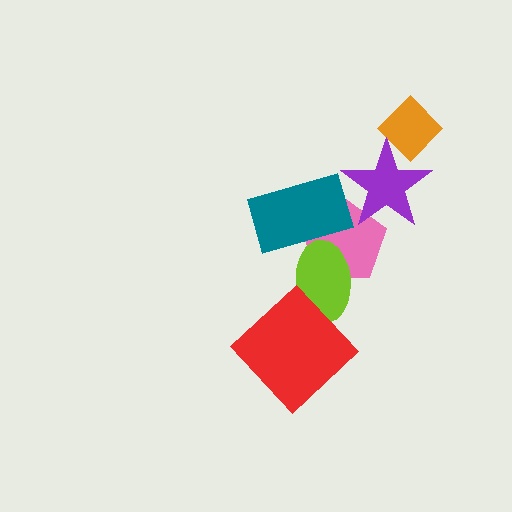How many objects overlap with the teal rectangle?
2 objects overlap with the teal rectangle.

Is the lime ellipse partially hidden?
Yes, it is partially covered by another shape.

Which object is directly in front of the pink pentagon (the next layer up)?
The lime ellipse is directly in front of the pink pentagon.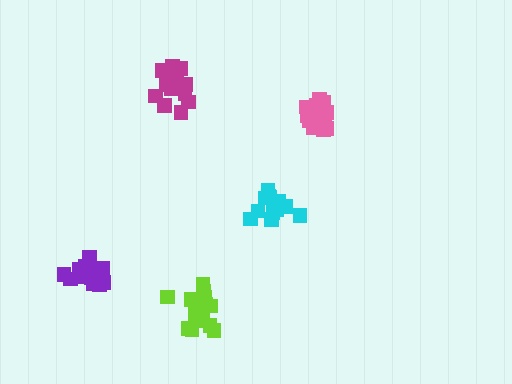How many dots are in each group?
Group 1: 17 dots, Group 2: 19 dots, Group 3: 14 dots, Group 4: 19 dots, Group 5: 14 dots (83 total).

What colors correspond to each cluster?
The clusters are colored: lime, magenta, cyan, purple, pink.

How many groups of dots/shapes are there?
There are 5 groups.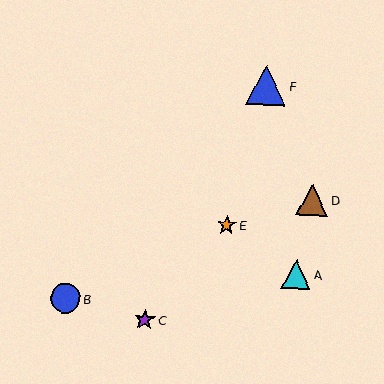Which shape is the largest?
The blue triangle (labeled F) is the largest.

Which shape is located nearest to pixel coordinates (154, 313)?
The purple star (labeled C) at (145, 320) is nearest to that location.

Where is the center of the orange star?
The center of the orange star is at (227, 225).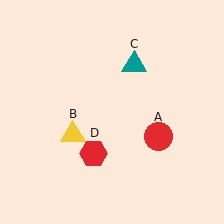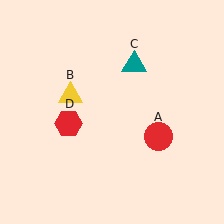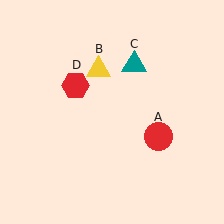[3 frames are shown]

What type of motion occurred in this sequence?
The yellow triangle (object B), red hexagon (object D) rotated clockwise around the center of the scene.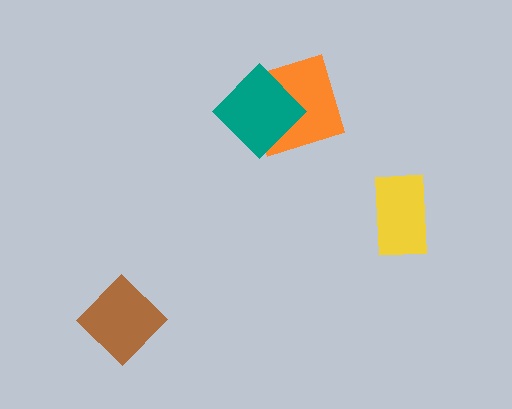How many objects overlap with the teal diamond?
1 object overlaps with the teal diamond.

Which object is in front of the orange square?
The teal diamond is in front of the orange square.